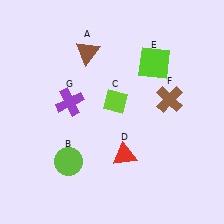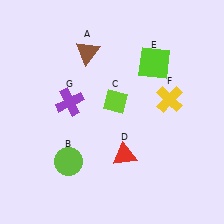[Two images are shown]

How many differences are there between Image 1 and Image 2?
There is 1 difference between the two images.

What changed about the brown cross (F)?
In Image 1, F is brown. In Image 2, it changed to yellow.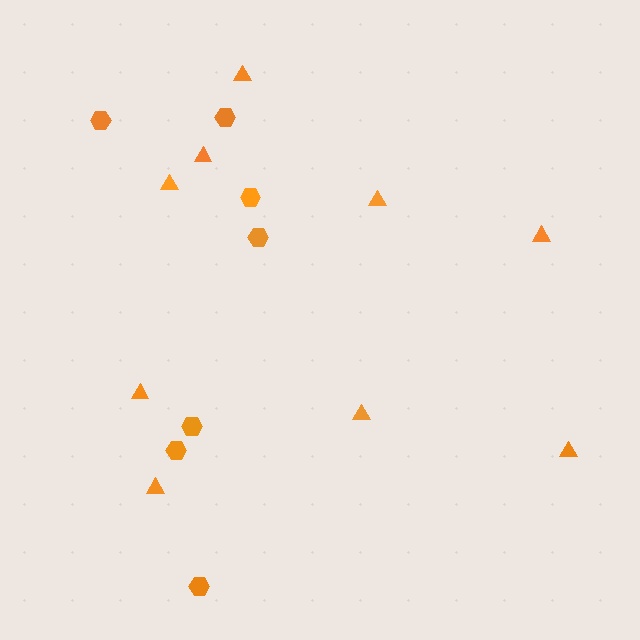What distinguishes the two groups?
There are 2 groups: one group of triangles (9) and one group of hexagons (7).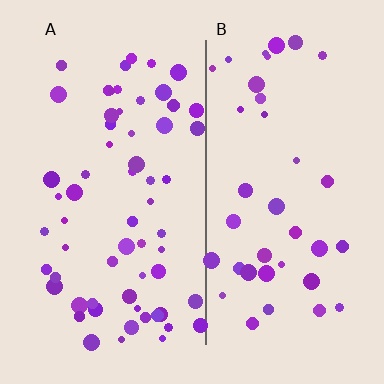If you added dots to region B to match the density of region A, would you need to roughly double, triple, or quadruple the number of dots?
Approximately double.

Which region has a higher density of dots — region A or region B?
A (the left).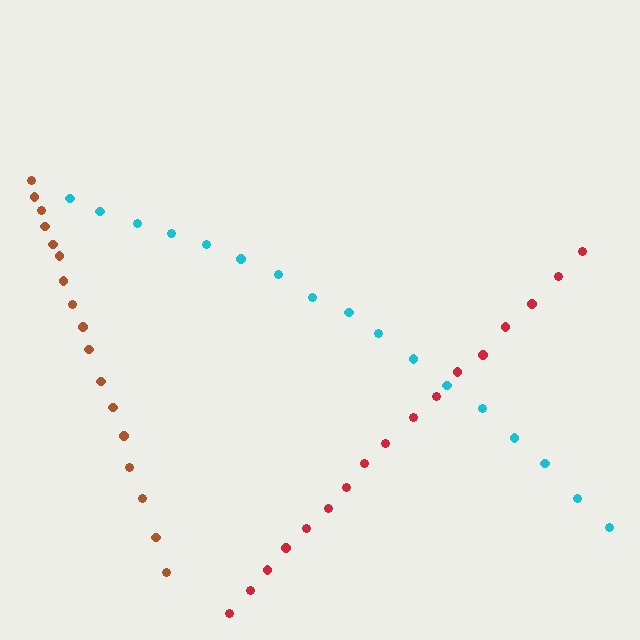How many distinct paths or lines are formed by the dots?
There are 3 distinct paths.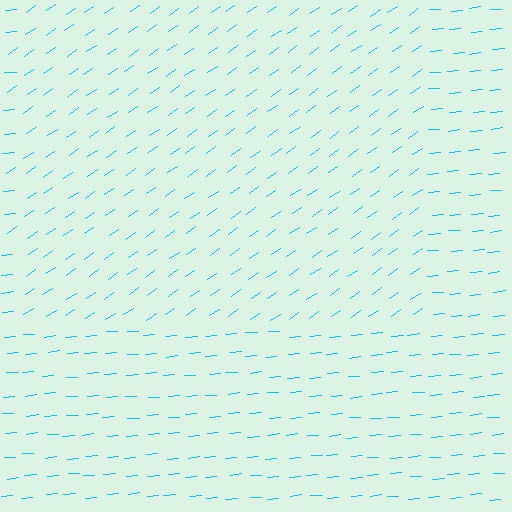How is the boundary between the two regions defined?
The boundary is defined purely by a change in line orientation (approximately 30 degrees difference). All lines are the same color and thickness.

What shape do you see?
I see a rectangle.